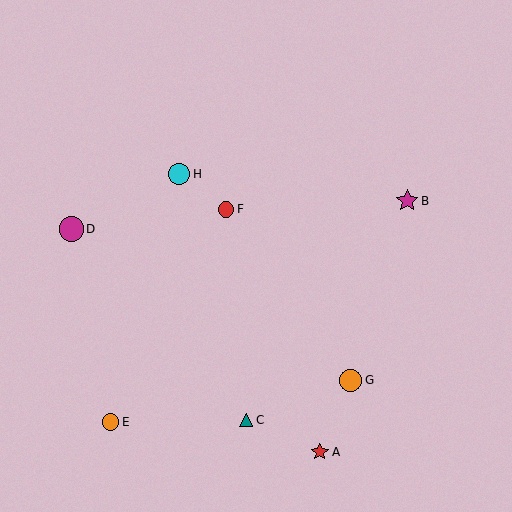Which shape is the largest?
The magenta circle (labeled D) is the largest.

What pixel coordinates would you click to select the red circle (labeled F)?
Click at (226, 209) to select the red circle F.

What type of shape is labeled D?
Shape D is a magenta circle.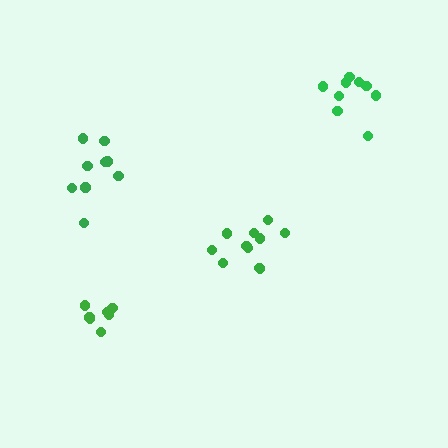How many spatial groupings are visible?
There are 4 spatial groupings.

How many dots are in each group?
Group 1: 9 dots, Group 2: 7 dots, Group 3: 11 dots, Group 4: 9 dots (36 total).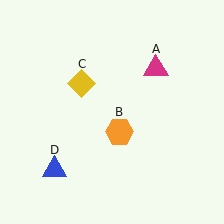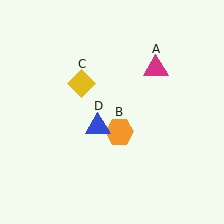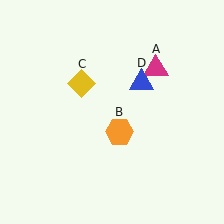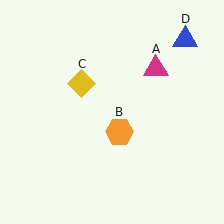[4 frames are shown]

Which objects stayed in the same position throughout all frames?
Magenta triangle (object A) and orange hexagon (object B) and yellow diamond (object C) remained stationary.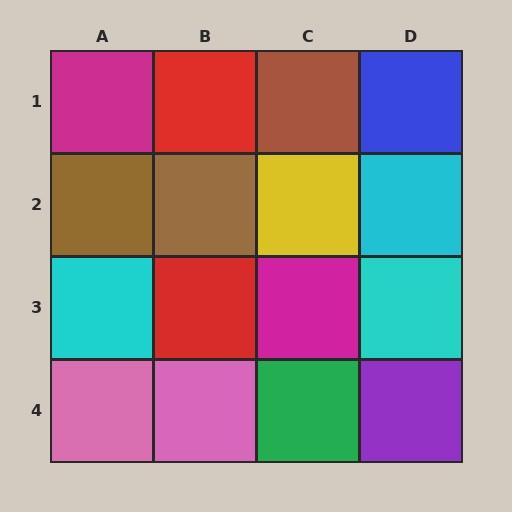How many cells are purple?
1 cell is purple.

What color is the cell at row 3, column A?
Cyan.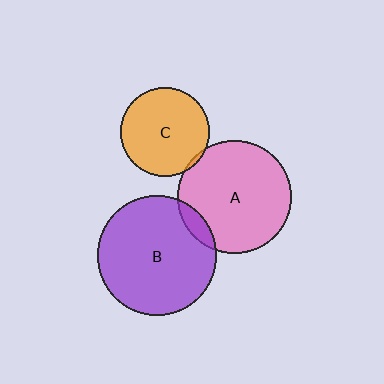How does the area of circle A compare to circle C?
Approximately 1.6 times.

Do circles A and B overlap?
Yes.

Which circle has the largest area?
Circle B (purple).